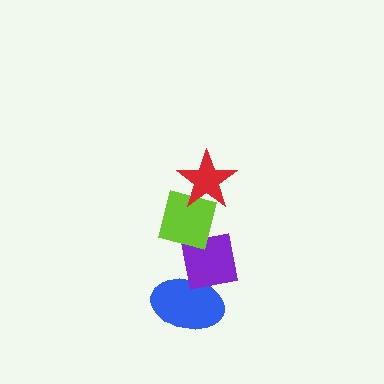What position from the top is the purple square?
The purple square is 3rd from the top.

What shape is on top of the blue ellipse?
The purple square is on top of the blue ellipse.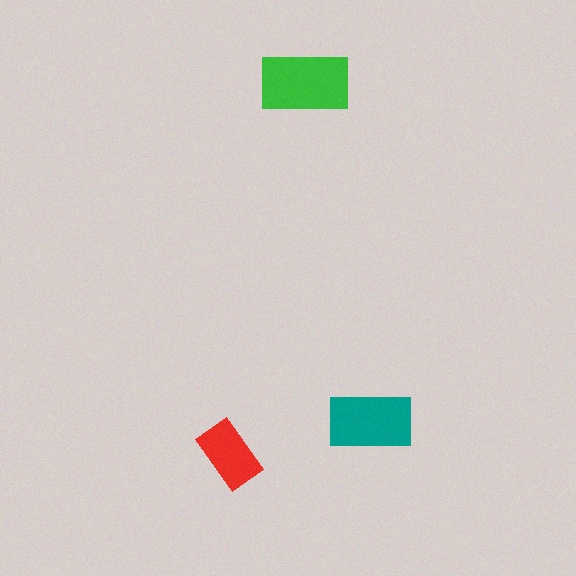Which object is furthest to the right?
The teal rectangle is rightmost.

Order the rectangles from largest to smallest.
the green one, the teal one, the red one.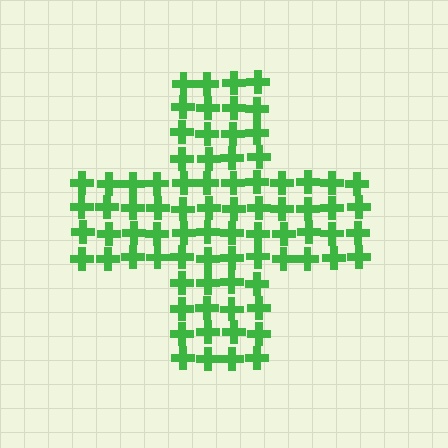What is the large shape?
The large shape is a cross.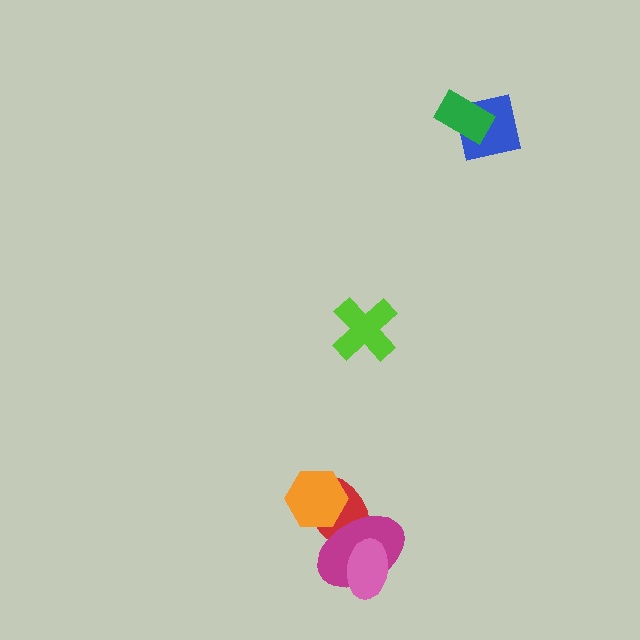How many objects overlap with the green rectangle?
1 object overlaps with the green rectangle.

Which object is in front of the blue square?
The green rectangle is in front of the blue square.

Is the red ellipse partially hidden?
Yes, it is partially covered by another shape.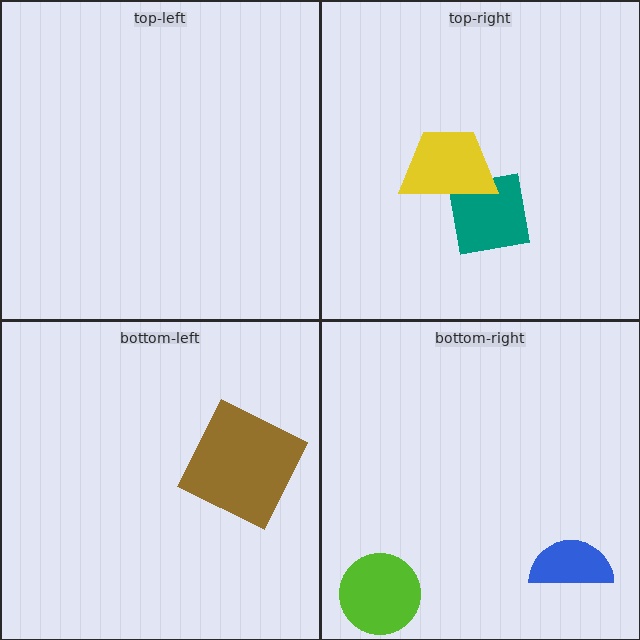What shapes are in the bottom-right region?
The lime circle, the blue semicircle.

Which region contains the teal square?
The top-right region.